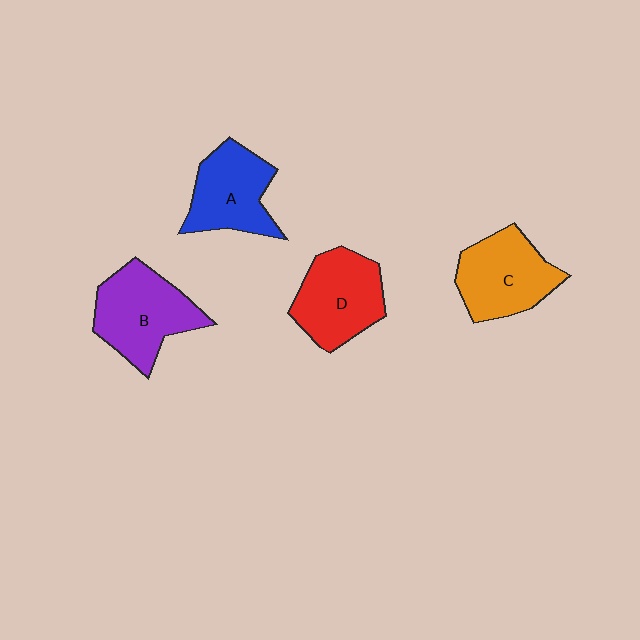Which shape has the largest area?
Shape B (purple).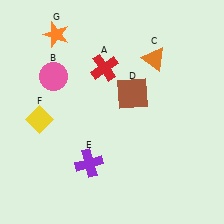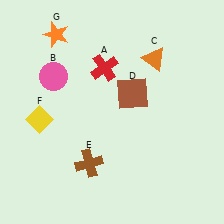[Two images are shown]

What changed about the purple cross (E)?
In Image 1, E is purple. In Image 2, it changed to brown.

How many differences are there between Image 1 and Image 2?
There is 1 difference between the two images.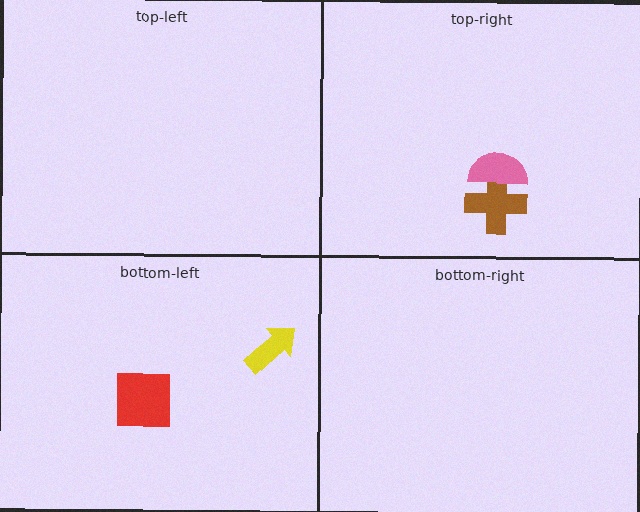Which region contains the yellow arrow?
The bottom-left region.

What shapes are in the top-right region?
The brown cross, the pink semicircle.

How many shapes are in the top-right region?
2.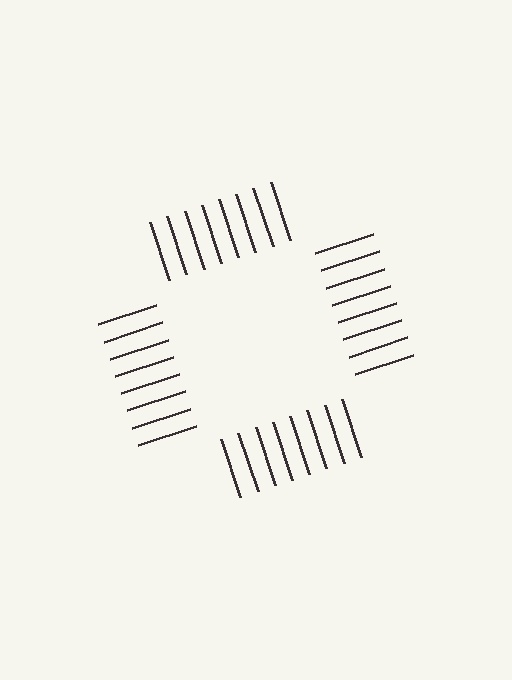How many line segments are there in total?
32 — 8 along each of the 4 edges.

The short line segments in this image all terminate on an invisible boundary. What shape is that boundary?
An illusory square — the line segments terminate on its edges but no continuous stroke is drawn.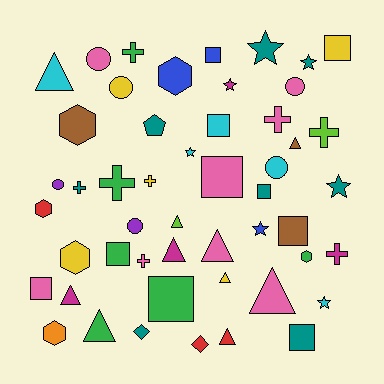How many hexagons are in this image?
There are 6 hexagons.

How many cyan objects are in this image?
There are 5 cyan objects.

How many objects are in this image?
There are 50 objects.